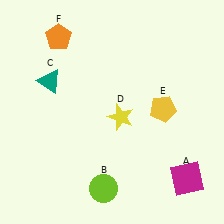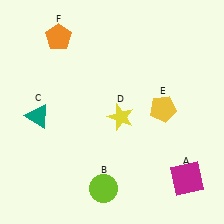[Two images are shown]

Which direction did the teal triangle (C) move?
The teal triangle (C) moved down.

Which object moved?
The teal triangle (C) moved down.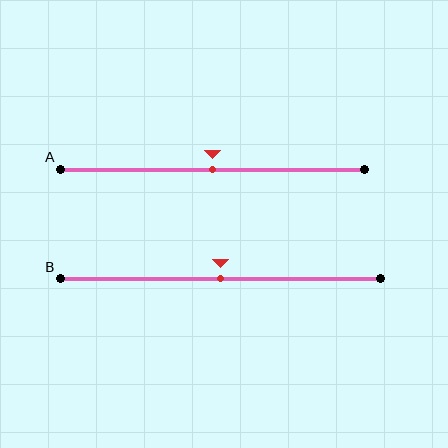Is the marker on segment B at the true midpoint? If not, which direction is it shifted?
Yes, the marker on segment B is at the true midpoint.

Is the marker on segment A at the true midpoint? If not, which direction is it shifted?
Yes, the marker on segment A is at the true midpoint.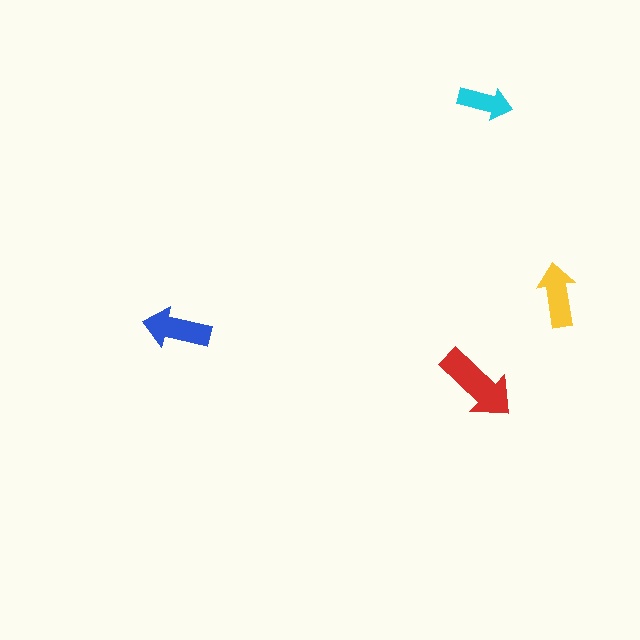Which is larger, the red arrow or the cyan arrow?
The red one.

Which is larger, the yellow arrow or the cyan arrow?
The yellow one.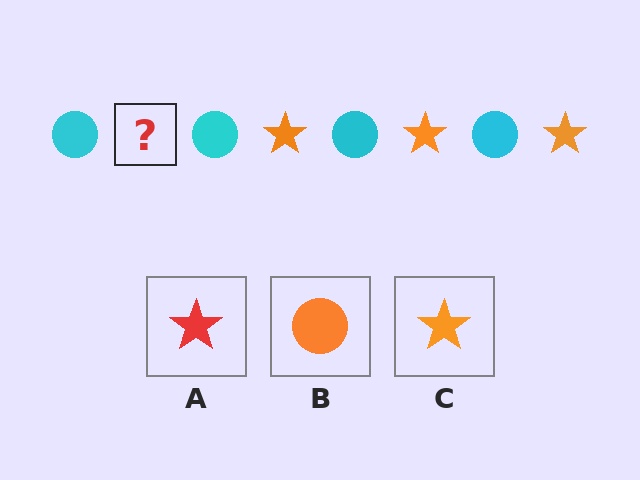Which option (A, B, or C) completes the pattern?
C.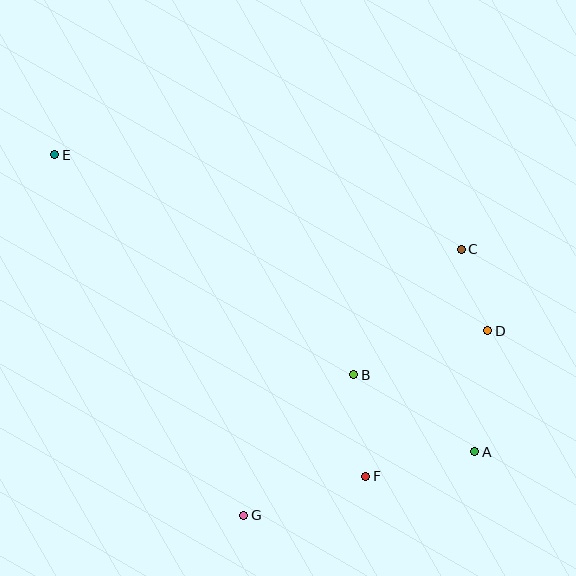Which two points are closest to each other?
Points C and D are closest to each other.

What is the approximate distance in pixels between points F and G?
The distance between F and G is approximately 129 pixels.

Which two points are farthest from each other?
Points A and E are farthest from each other.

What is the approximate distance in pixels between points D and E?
The distance between D and E is approximately 467 pixels.